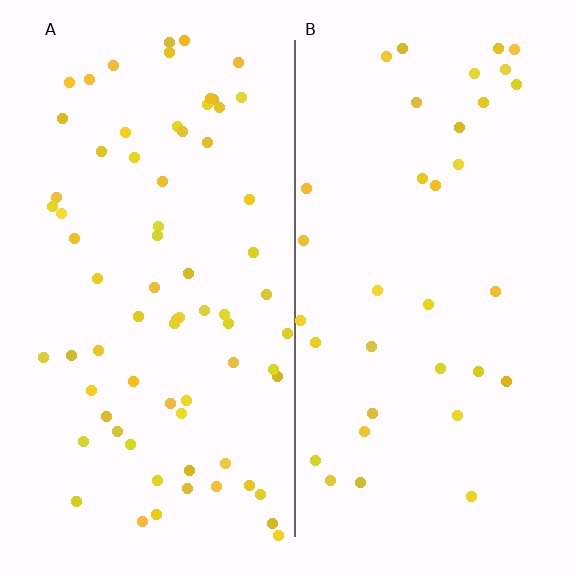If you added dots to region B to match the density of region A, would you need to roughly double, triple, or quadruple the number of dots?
Approximately double.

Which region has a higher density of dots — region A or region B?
A (the left).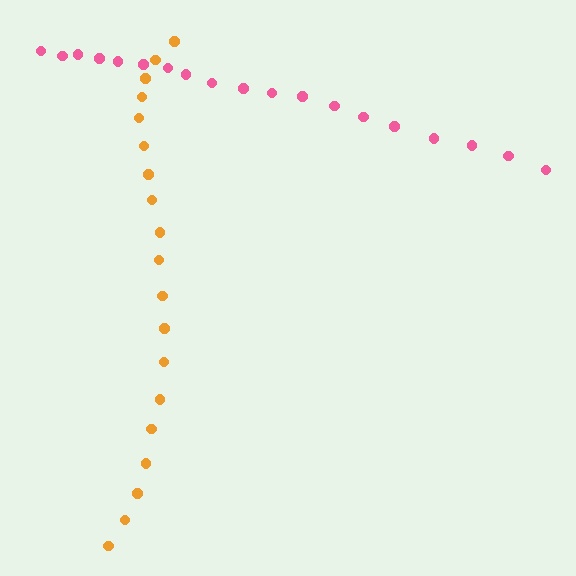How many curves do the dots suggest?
There are 2 distinct paths.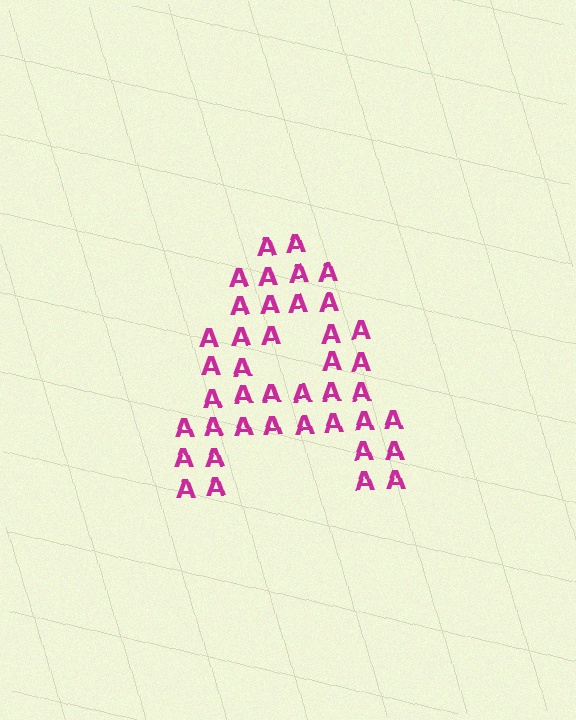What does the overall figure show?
The overall figure shows the letter A.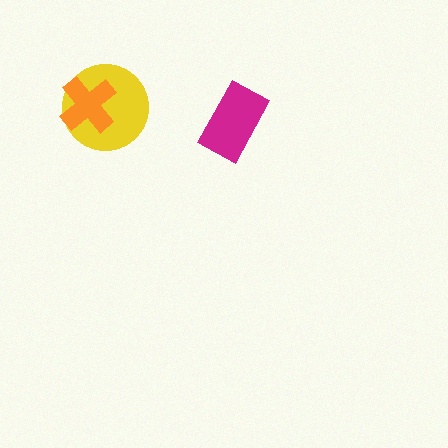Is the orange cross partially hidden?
No, no other shape covers it.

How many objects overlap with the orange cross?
1 object overlaps with the orange cross.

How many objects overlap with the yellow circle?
1 object overlaps with the yellow circle.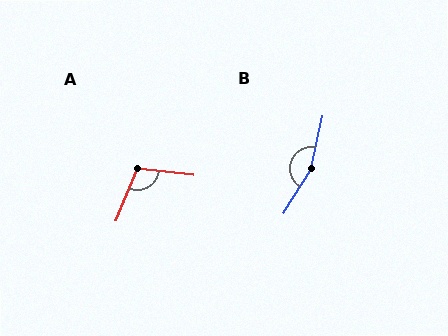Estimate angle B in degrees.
Approximately 161 degrees.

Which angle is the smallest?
A, at approximately 105 degrees.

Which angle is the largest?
B, at approximately 161 degrees.